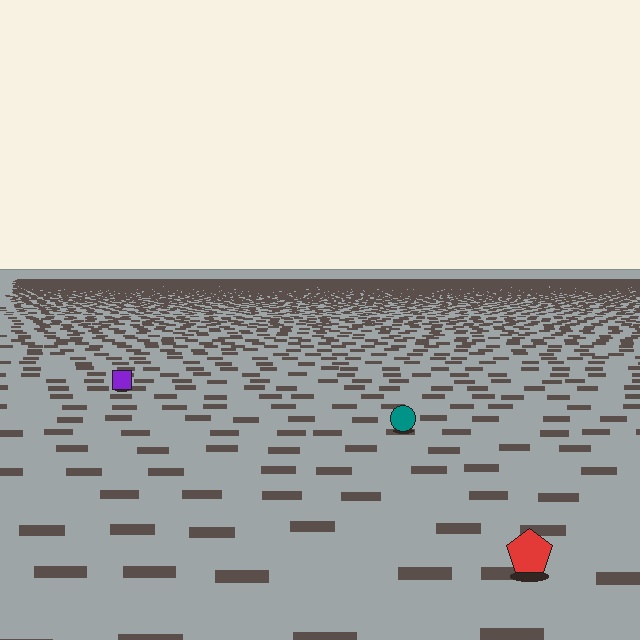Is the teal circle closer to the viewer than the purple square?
Yes. The teal circle is closer — you can tell from the texture gradient: the ground texture is coarser near it.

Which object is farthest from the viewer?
The purple square is farthest from the viewer. It appears smaller and the ground texture around it is denser.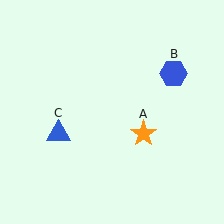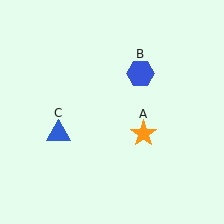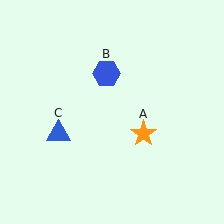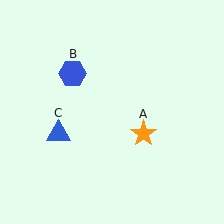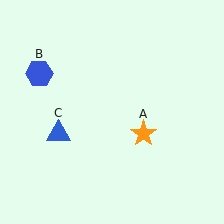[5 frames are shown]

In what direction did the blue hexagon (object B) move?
The blue hexagon (object B) moved left.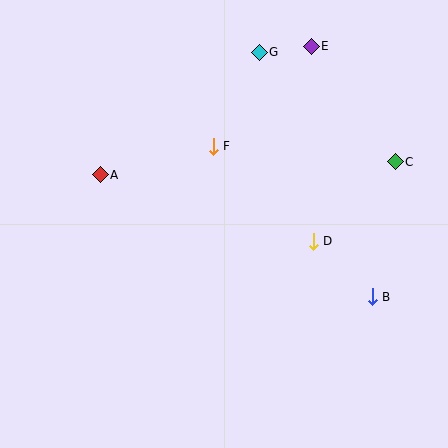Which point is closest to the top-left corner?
Point A is closest to the top-left corner.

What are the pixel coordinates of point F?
Point F is at (213, 146).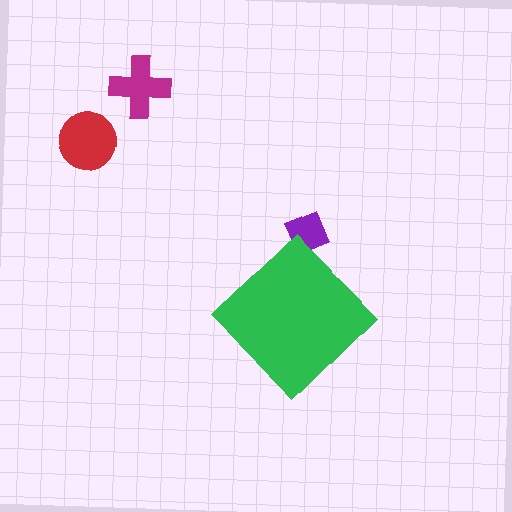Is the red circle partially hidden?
No, the red circle is fully visible.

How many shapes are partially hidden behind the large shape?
1 shape is partially hidden.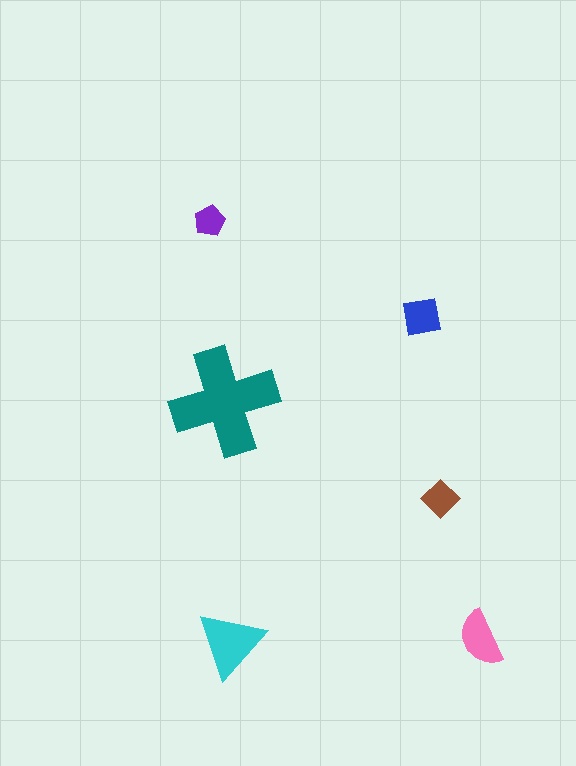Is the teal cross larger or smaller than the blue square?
Larger.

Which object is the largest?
The teal cross.